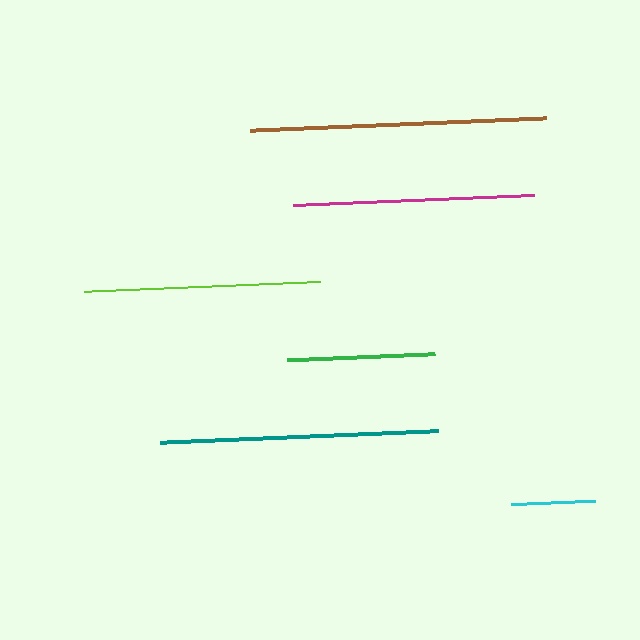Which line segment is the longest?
The brown line is the longest at approximately 297 pixels.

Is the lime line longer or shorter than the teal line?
The teal line is longer than the lime line.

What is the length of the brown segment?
The brown segment is approximately 297 pixels long.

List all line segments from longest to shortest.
From longest to shortest: brown, teal, magenta, lime, green, cyan.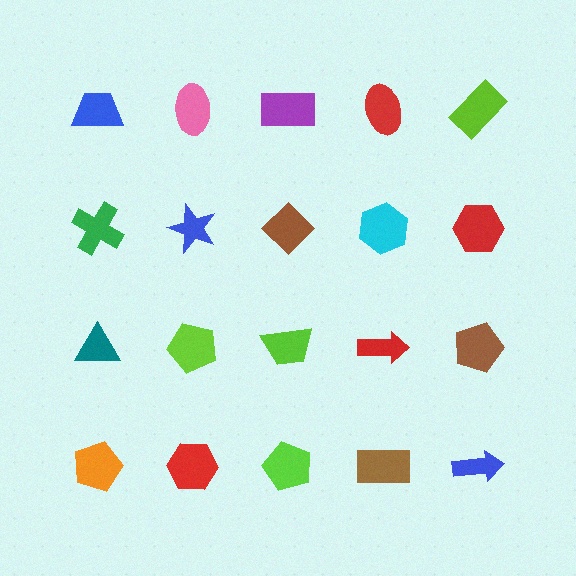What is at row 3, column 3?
A lime trapezoid.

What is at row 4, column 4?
A brown rectangle.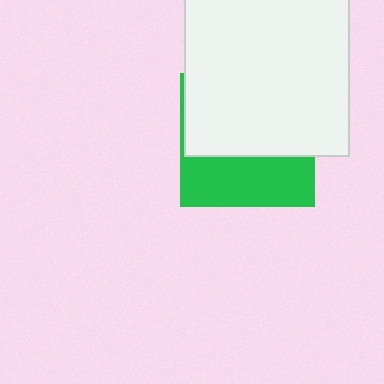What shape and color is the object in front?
The object in front is a white rectangle.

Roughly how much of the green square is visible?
A small part of it is visible (roughly 39%).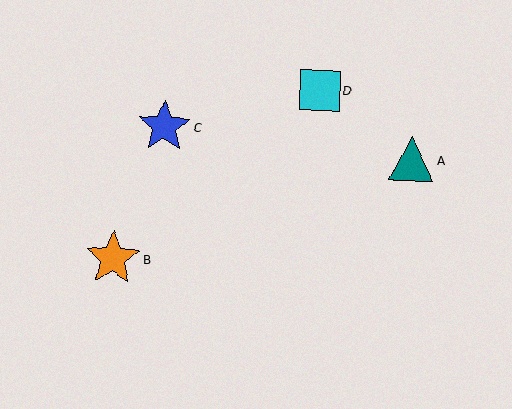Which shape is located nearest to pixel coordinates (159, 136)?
The blue star (labeled C) at (164, 127) is nearest to that location.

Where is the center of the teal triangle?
The center of the teal triangle is at (412, 159).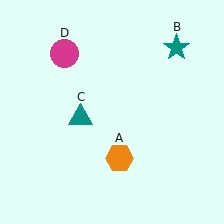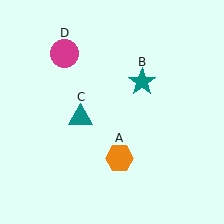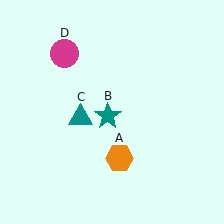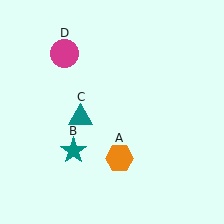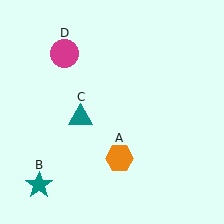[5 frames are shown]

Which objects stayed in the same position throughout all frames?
Orange hexagon (object A) and teal triangle (object C) and magenta circle (object D) remained stationary.